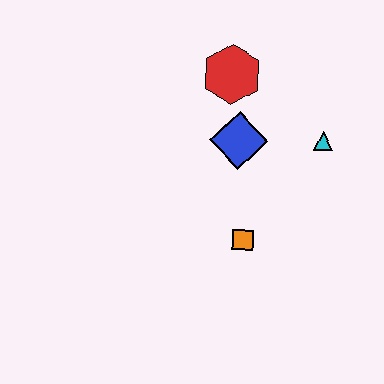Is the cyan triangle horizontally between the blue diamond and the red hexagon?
No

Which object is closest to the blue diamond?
The red hexagon is closest to the blue diamond.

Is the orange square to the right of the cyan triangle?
No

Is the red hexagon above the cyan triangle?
Yes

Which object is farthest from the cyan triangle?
The orange square is farthest from the cyan triangle.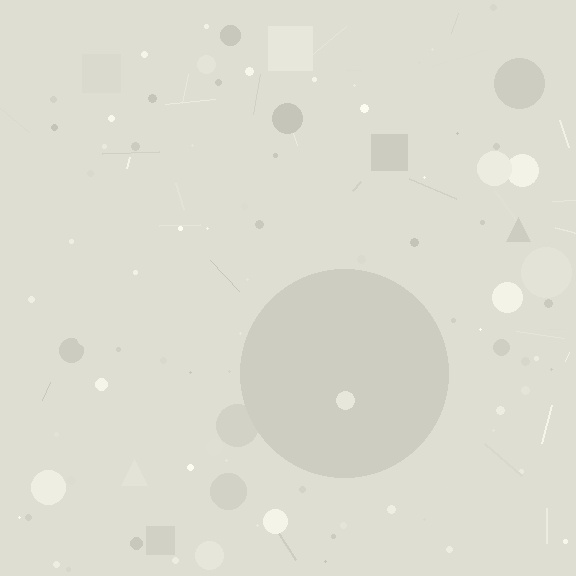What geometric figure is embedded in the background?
A circle is embedded in the background.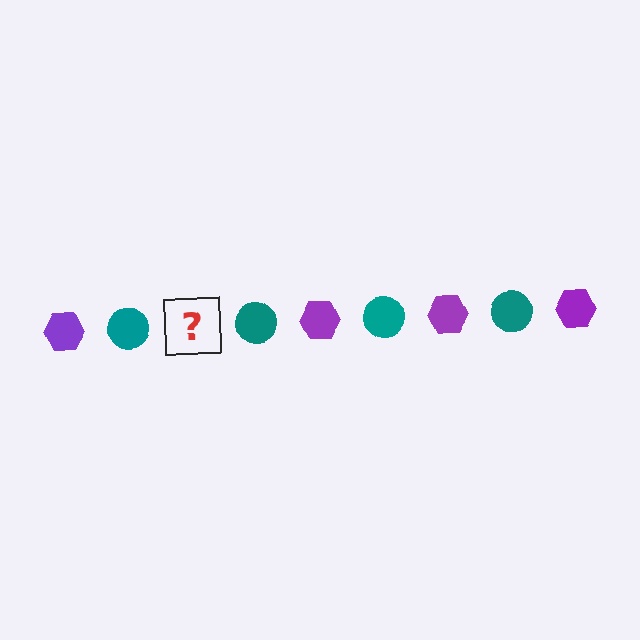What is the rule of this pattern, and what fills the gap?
The rule is that the pattern alternates between purple hexagon and teal circle. The gap should be filled with a purple hexagon.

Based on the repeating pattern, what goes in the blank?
The blank should be a purple hexagon.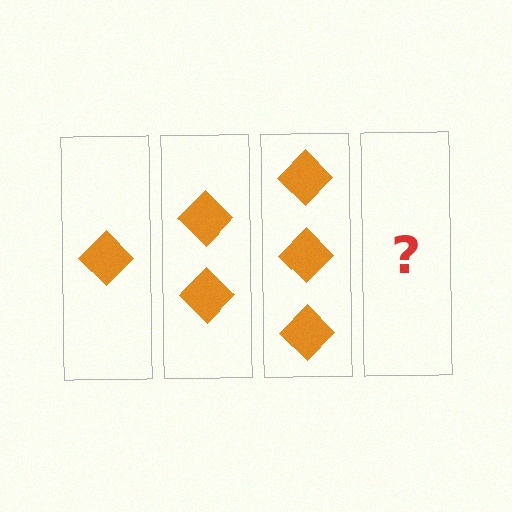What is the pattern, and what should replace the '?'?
The pattern is that each step adds one more diamond. The '?' should be 4 diamonds.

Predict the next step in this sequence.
The next step is 4 diamonds.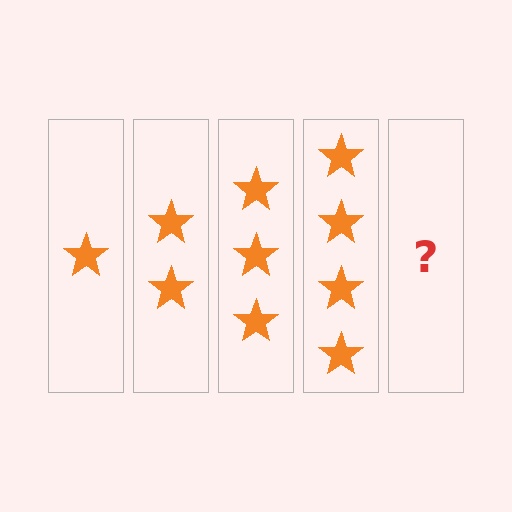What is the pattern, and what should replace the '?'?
The pattern is that each step adds one more star. The '?' should be 5 stars.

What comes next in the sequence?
The next element should be 5 stars.